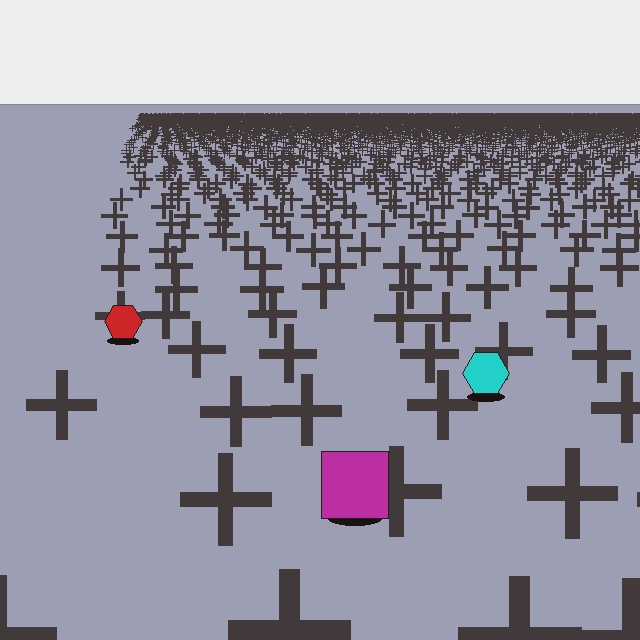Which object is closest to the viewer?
The magenta square is closest. The texture marks near it are larger and more spread out.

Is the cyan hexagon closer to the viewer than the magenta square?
No. The magenta square is closer — you can tell from the texture gradient: the ground texture is coarser near it.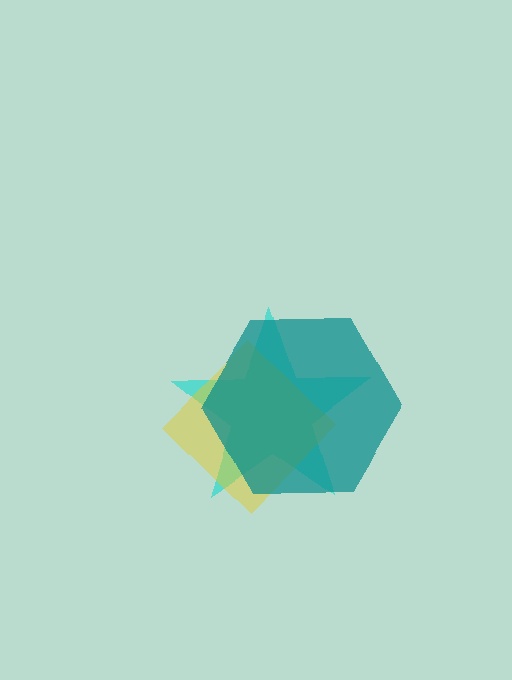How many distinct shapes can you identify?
There are 3 distinct shapes: a cyan star, a yellow diamond, a teal hexagon.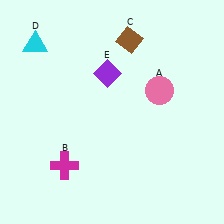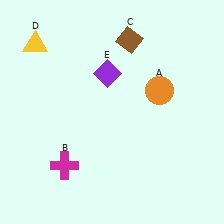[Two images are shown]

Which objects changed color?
A changed from pink to orange. D changed from cyan to yellow.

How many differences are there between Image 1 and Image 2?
There are 2 differences between the two images.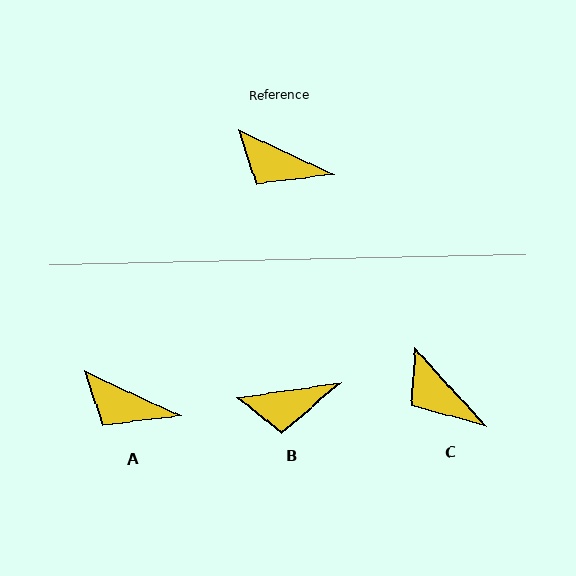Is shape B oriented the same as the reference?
No, it is off by about 33 degrees.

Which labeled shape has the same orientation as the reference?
A.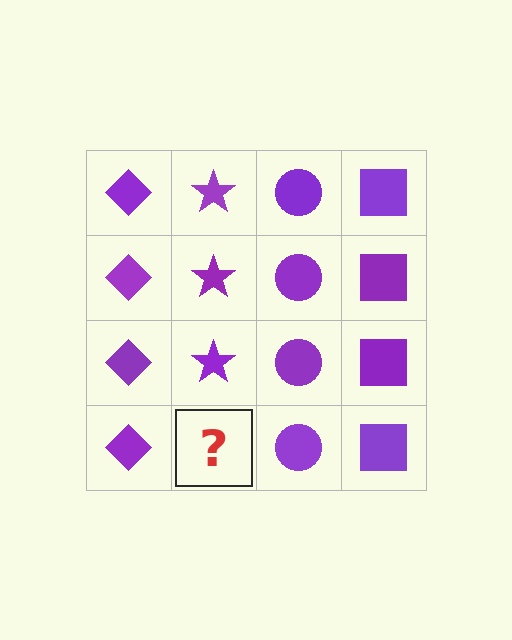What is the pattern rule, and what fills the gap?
The rule is that each column has a consistent shape. The gap should be filled with a purple star.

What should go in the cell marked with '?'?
The missing cell should contain a purple star.